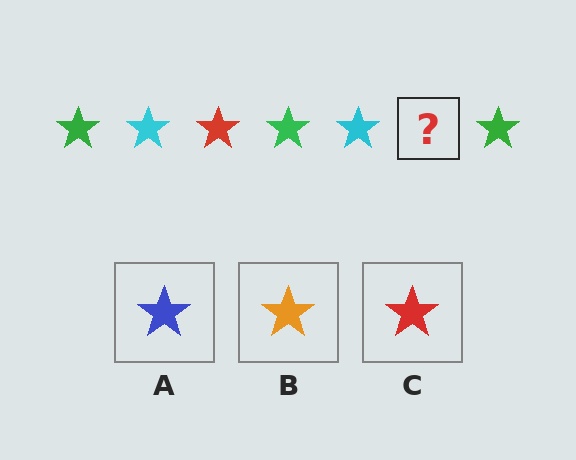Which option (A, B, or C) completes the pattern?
C.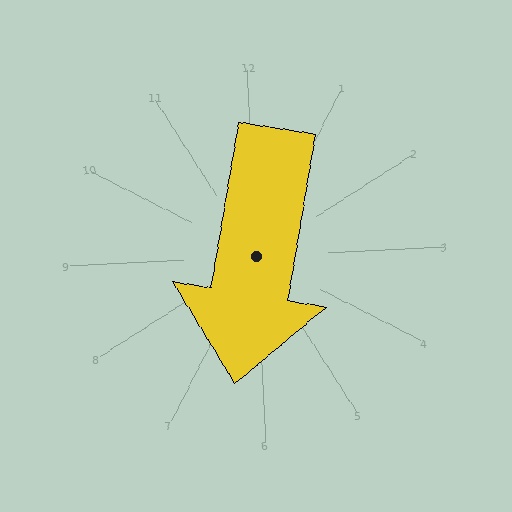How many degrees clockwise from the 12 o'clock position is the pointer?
Approximately 192 degrees.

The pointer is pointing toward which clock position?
Roughly 6 o'clock.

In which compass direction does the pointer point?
South.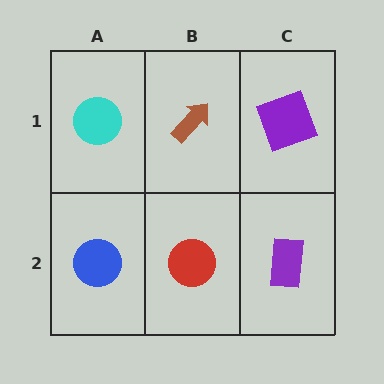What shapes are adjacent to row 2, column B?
A brown arrow (row 1, column B), a blue circle (row 2, column A), a purple rectangle (row 2, column C).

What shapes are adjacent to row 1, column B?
A red circle (row 2, column B), a cyan circle (row 1, column A), a purple square (row 1, column C).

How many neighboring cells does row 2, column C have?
2.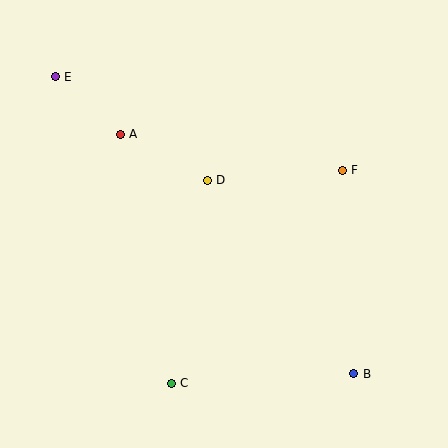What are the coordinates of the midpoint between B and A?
The midpoint between B and A is at (237, 254).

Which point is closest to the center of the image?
Point D at (207, 180) is closest to the center.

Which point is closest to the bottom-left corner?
Point C is closest to the bottom-left corner.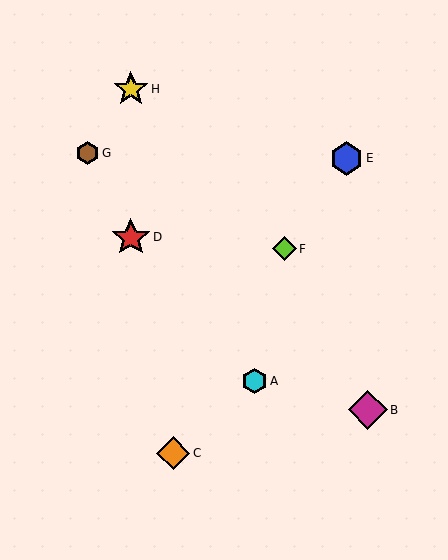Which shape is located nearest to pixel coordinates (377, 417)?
The magenta diamond (labeled B) at (368, 410) is nearest to that location.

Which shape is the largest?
The magenta diamond (labeled B) is the largest.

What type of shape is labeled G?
Shape G is a brown hexagon.